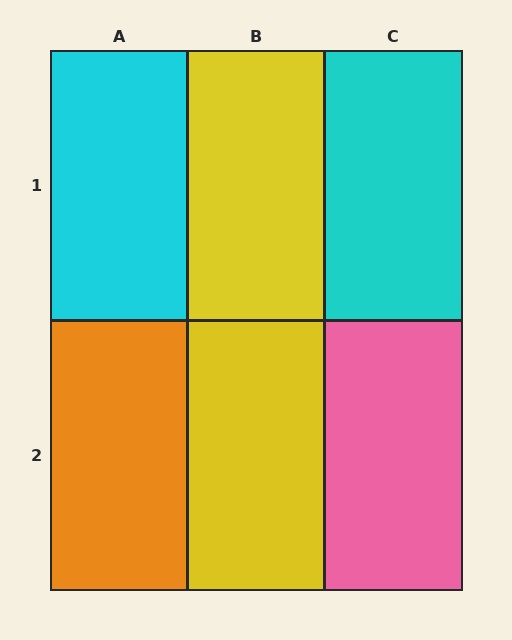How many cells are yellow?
2 cells are yellow.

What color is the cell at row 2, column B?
Yellow.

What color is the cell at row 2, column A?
Orange.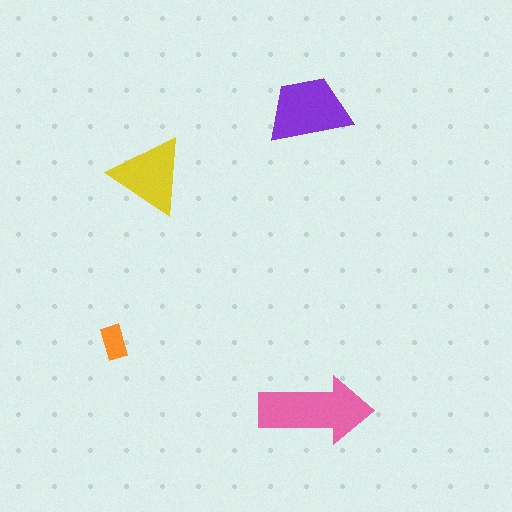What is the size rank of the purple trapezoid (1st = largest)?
2nd.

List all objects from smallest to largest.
The orange rectangle, the yellow triangle, the purple trapezoid, the pink arrow.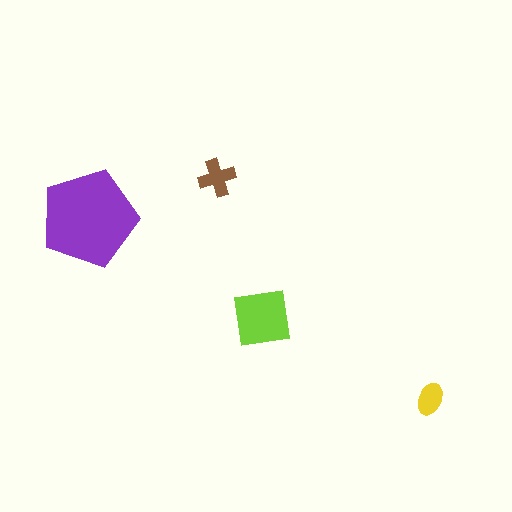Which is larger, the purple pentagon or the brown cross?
The purple pentagon.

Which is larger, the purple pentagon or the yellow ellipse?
The purple pentagon.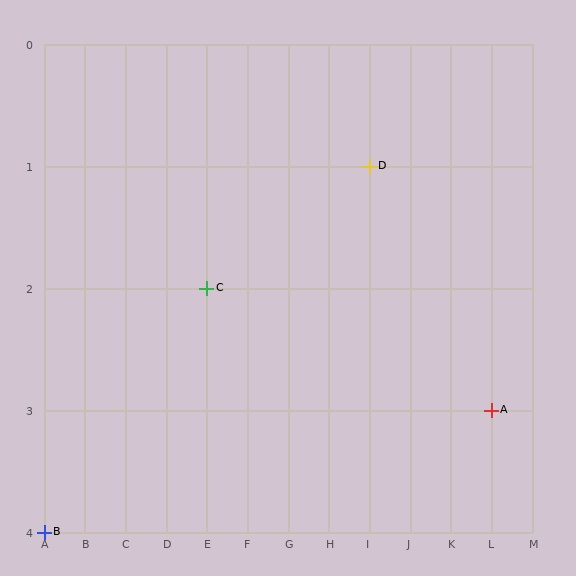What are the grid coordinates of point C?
Point C is at grid coordinates (E, 2).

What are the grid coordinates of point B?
Point B is at grid coordinates (A, 4).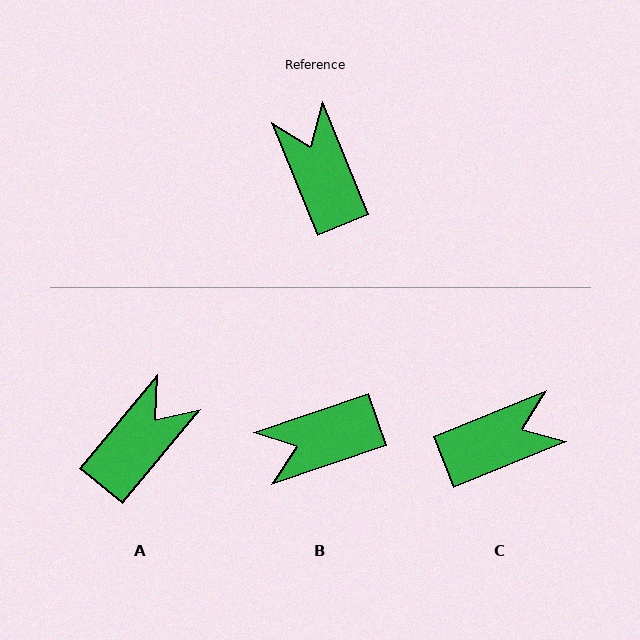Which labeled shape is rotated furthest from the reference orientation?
C, about 90 degrees away.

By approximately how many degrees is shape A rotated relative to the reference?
Approximately 62 degrees clockwise.